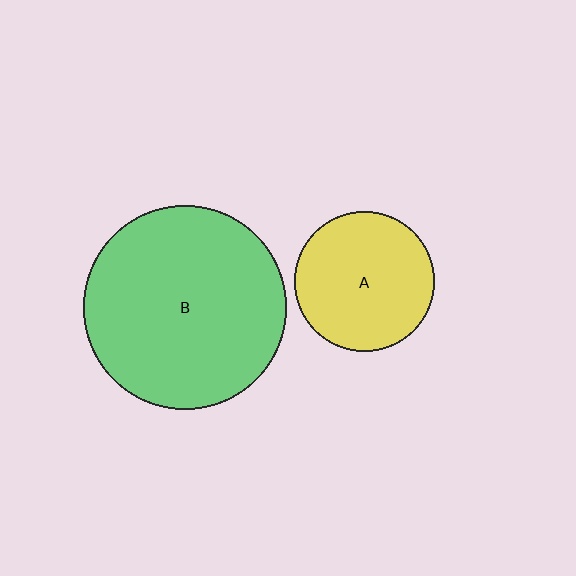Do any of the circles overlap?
No, none of the circles overlap.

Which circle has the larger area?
Circle B (green).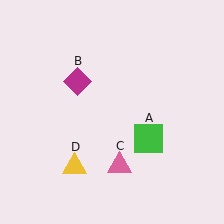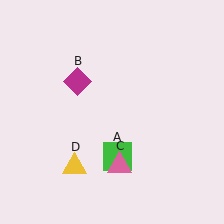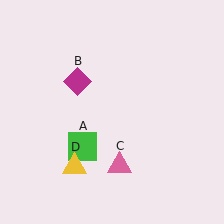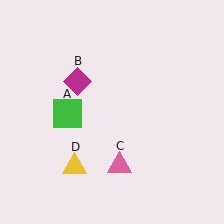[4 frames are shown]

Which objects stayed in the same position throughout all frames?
Magenta diamond (object B) and pink triangle (object C) and yellow triangle (object D) remained stationary.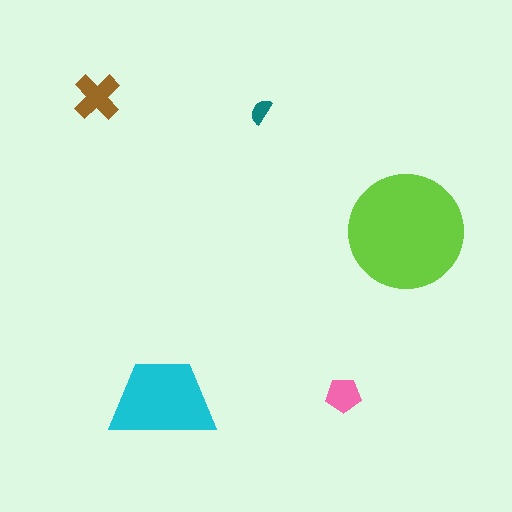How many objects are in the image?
There are 5 objects in the image.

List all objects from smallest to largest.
The teal semicircle, the pink pentagon, the brown cross, the cyan trapezoid, the lime circle.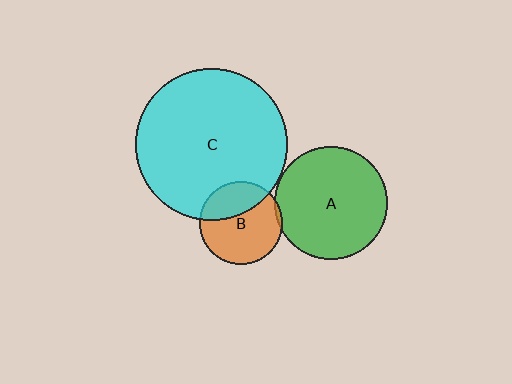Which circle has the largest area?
Circle C (cyan).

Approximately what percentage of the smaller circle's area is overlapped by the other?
Approximately 5%.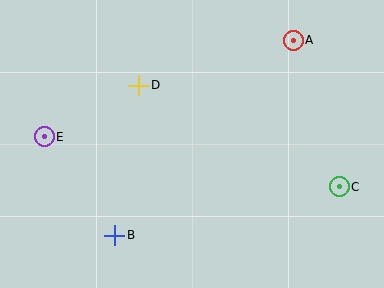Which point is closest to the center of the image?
Point D at (138, 85) is closest to the center.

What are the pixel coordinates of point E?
Point E is at (44, 137).